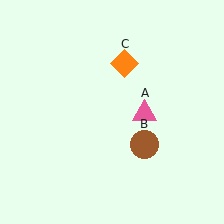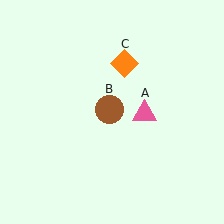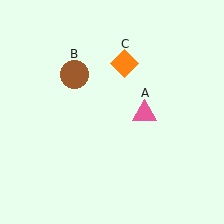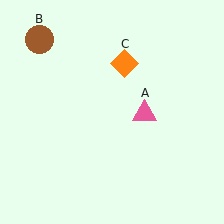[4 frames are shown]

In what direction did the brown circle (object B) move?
The brown circle (object B) moved up and to the left.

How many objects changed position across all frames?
1 object changed position: brown circle (object B).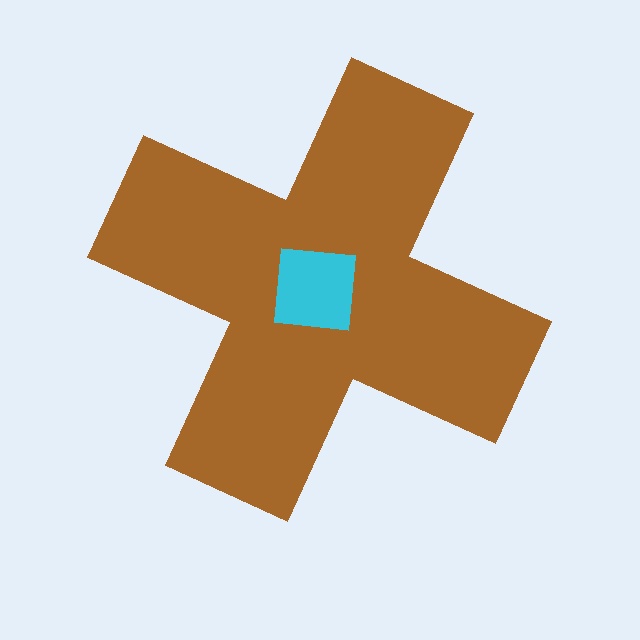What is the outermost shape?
The brown cross.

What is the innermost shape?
The cyan square.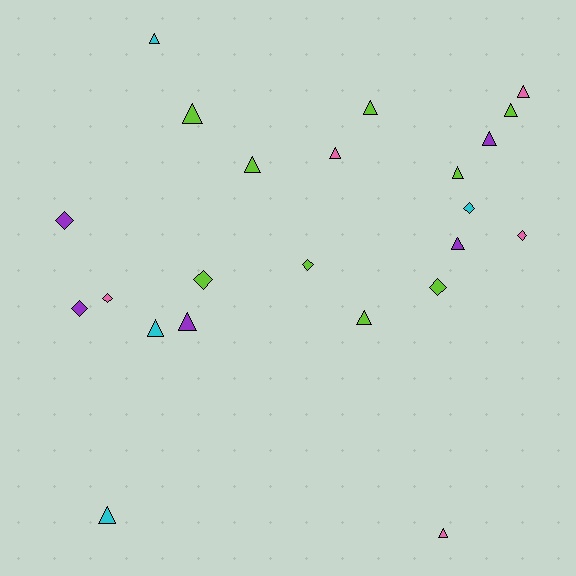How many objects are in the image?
There are 23 objects.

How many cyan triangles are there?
There are 3 cyan triangles.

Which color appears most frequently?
Lime, with 9 objects.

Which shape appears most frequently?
Triangle, with 15 objects.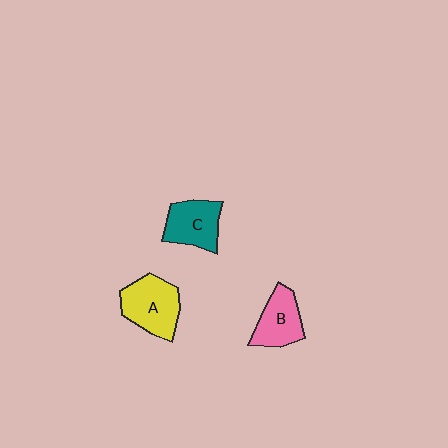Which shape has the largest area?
Shape A (yellow).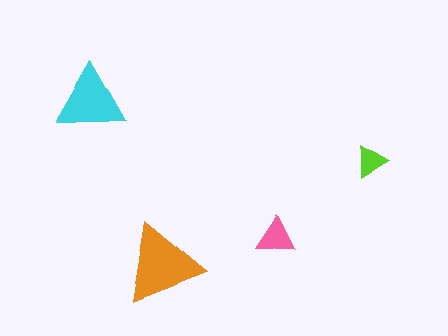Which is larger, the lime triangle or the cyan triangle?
The cyan one.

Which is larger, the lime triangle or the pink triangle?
The pink one.